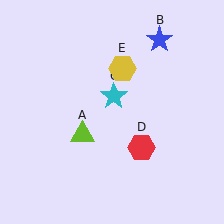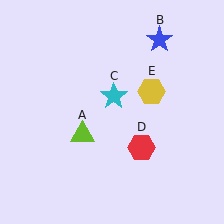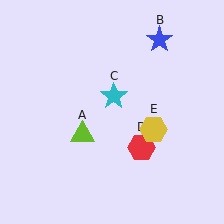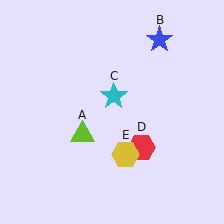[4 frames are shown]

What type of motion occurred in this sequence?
The yellow hexagon (object E) rotated clockwise around the center of the scene.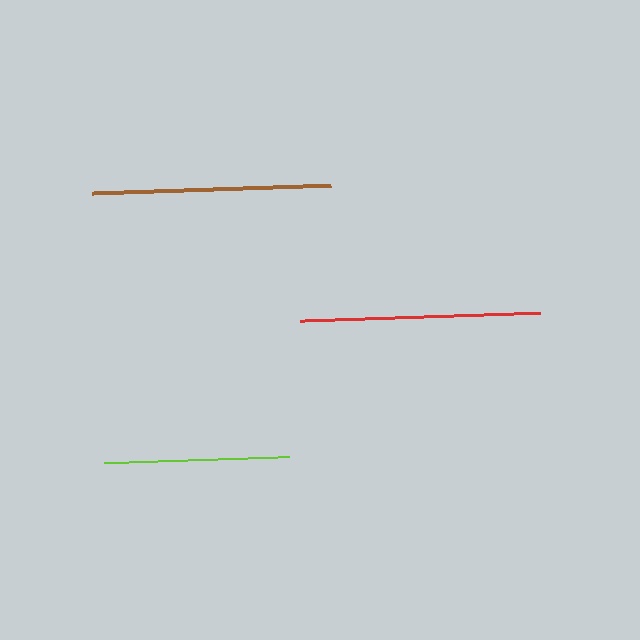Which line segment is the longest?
The red line is the longest at approximately 240 pixels.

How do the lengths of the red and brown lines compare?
The red and brown lines are approximately the same length.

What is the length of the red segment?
The red segment is approximately 240 pixels long.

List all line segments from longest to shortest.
From longest to shortest: red, brown, lime.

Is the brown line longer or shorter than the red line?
The red line is longer than the brown line.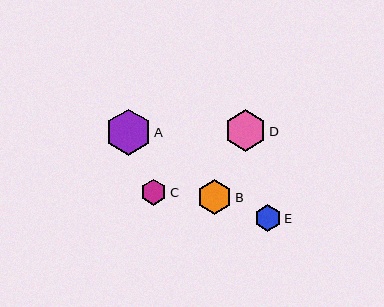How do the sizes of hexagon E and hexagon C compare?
Hexagon E and hexagon C are approximately the same size.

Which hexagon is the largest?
Hexagon A is the largest with a size of approximately 46 pixels.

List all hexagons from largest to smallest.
From largest to smallest: A, D, B, E, C.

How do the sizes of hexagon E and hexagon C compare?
Hexagon E and hexagon C are approximately the same size.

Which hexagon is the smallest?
Hexagon C is the smallest with a size of approximately 26 pixels.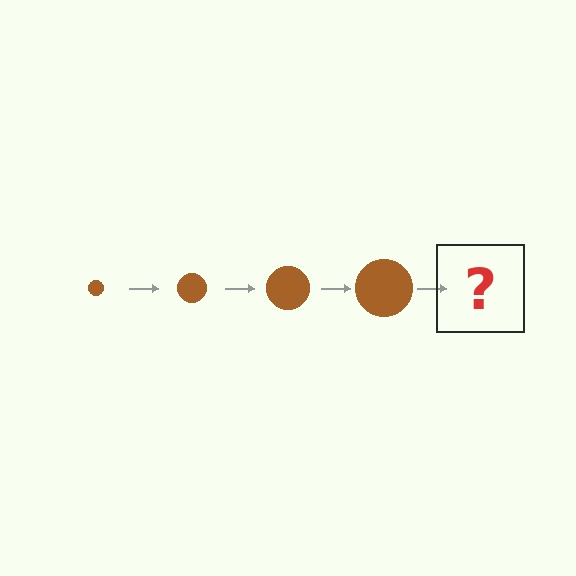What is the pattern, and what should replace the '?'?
The pattern is that the circle gets progressively larger each step. The '?' should be a brown circle, larger than the previous one.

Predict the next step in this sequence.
The next step is a brown circle, larger than the previous one.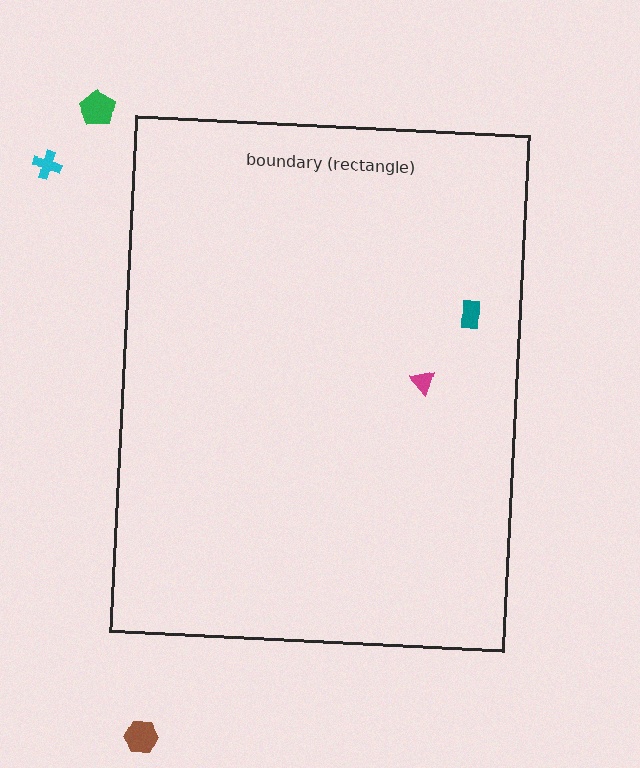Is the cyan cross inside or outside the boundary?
Outside.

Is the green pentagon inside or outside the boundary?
Outside.